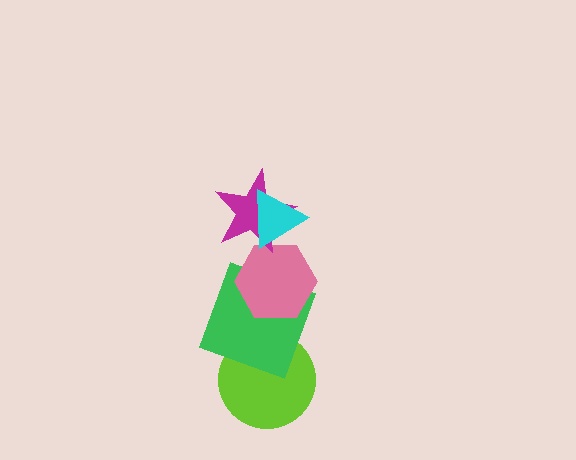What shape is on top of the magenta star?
The cyan triangle is on top of the magenta star.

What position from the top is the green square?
The green square is 4th from the top.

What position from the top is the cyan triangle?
The cyan triangle is 1st from the top.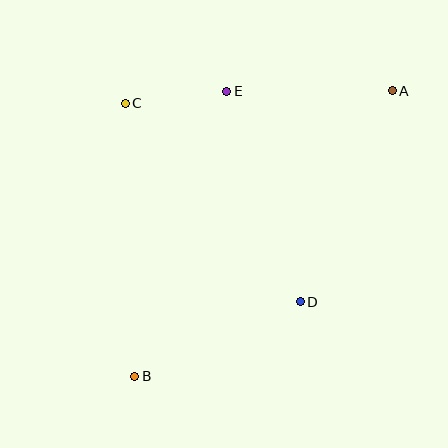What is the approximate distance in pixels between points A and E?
The distance between A and E is approximately 166 pixels.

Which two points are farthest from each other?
Points A and B are farthest from each other.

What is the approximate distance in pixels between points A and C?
The distance between A and C is approximately 267 pixels.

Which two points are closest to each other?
Points C and E are closest to each other.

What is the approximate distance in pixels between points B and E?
The distance between B and E is approximately 300 pixels.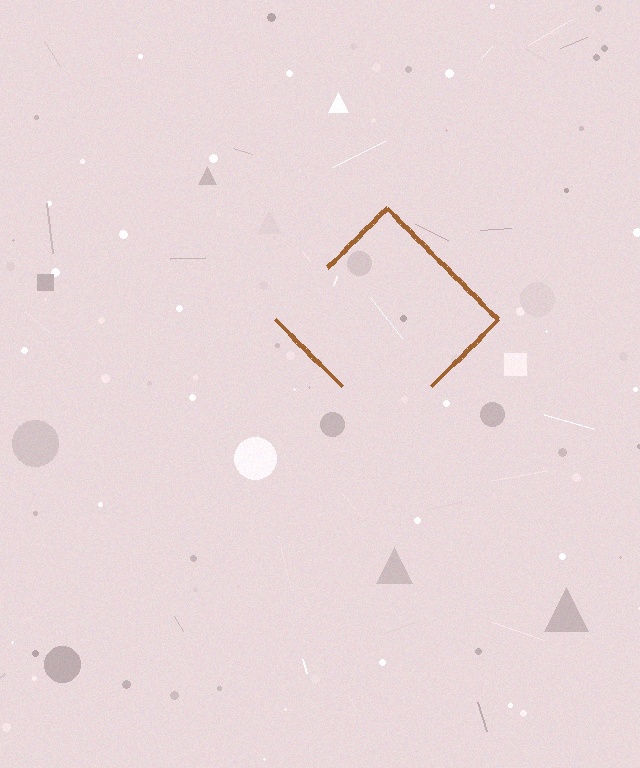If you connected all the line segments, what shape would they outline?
They would outline a diamond.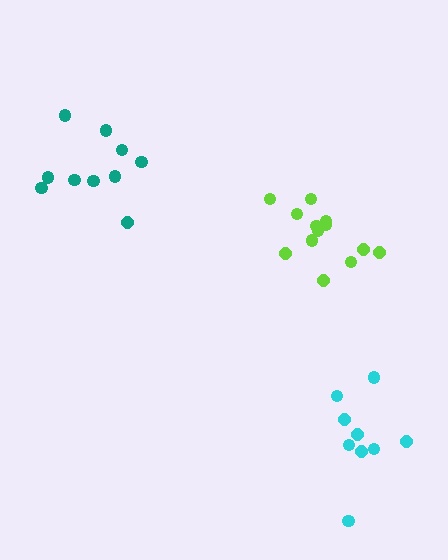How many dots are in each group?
Group 1: 9 dots, Group 2: 13 dots, Group 3: 10 dots (32 total).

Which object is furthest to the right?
The cyan cluster is rightmost.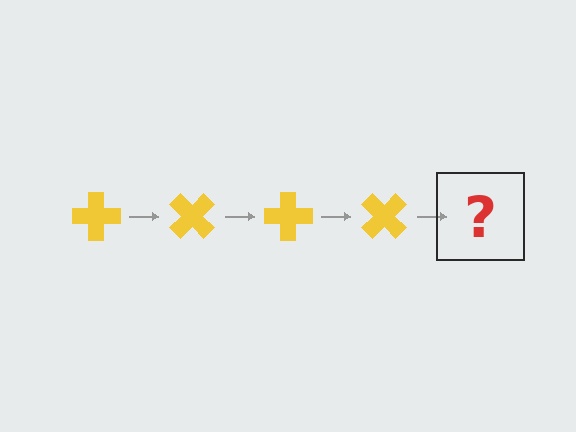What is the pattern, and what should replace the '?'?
The pattern is that the cross rotates 45 degrees each step. The '?' should be a yellow cross rotated 180 degrees.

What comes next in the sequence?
The next element should be a yellow cross rotated 180 degrees.